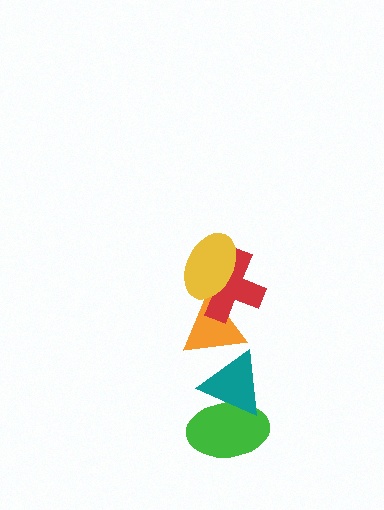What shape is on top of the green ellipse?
The teal triangle is on top of the green ellipse.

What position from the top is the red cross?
The red cross is 2nd from the top.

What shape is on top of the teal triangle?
The orange triangle is on top of the teal triangle.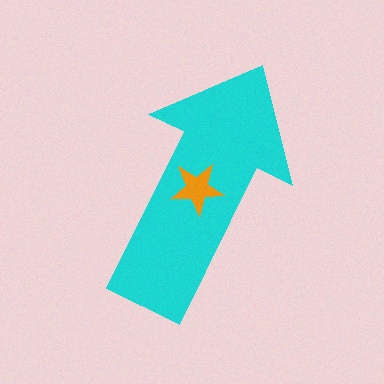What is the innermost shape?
The orange star.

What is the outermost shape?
The cyan arrow.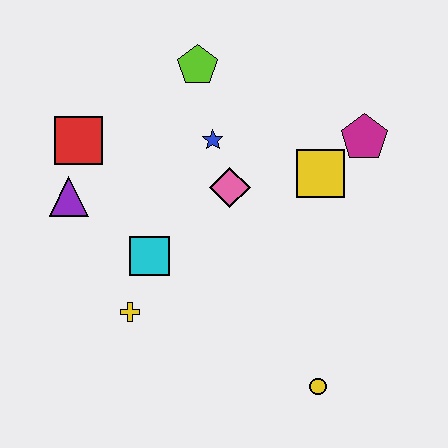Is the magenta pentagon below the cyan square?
No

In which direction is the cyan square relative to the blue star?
The cyan square is below the blue star.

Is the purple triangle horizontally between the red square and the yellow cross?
No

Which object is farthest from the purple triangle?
The yellow circle is farthest from the purple triangle.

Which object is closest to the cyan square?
The yellow cross is closest to the cyan square.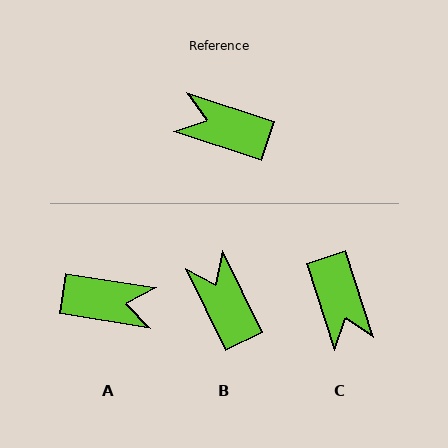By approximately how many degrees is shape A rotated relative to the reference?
Approximately 171 degrees clockwise.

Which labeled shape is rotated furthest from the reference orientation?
A, about 171 degrees away.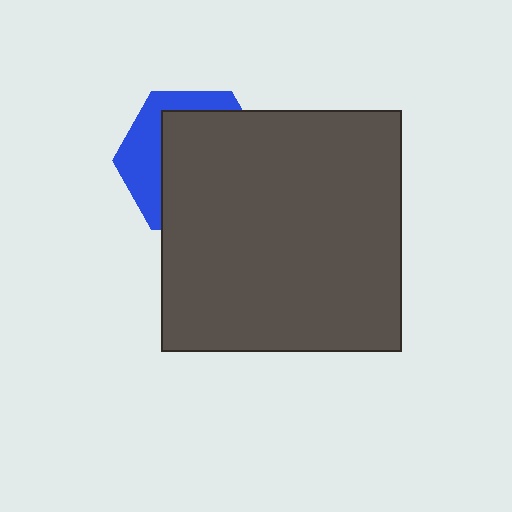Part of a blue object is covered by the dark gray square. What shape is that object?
It is a hexagon.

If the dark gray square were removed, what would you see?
You would see the complete blue hexagon.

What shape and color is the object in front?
The object in front is a dark gray square.